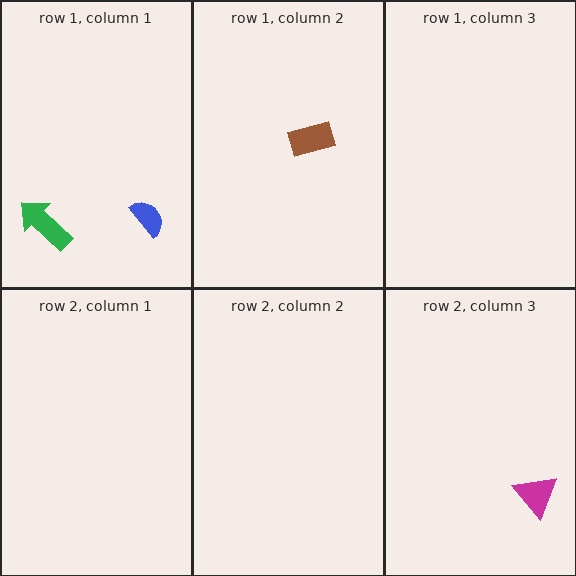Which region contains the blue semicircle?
The row 1, column 1 region.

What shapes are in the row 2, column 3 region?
The magenta triangle.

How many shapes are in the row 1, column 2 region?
1.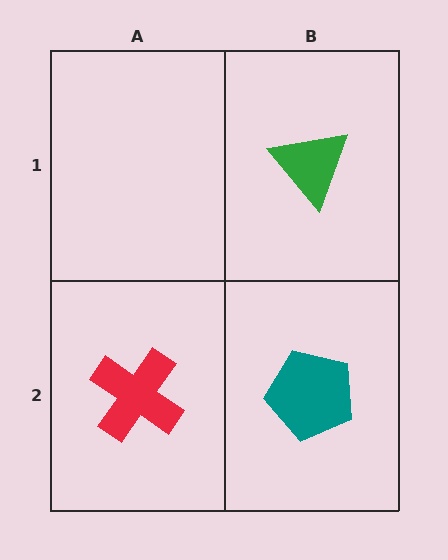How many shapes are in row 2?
2 shapes.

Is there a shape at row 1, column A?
No, that cell is empty.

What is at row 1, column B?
A green triangle.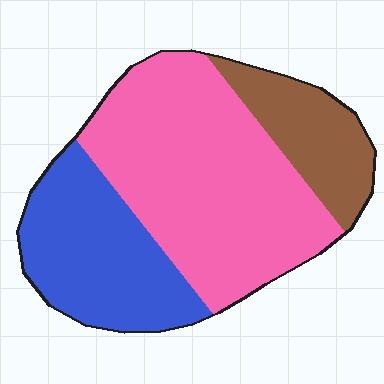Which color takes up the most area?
Pink, at roughly 55%.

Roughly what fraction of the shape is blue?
Blue covers about 30% of the shape.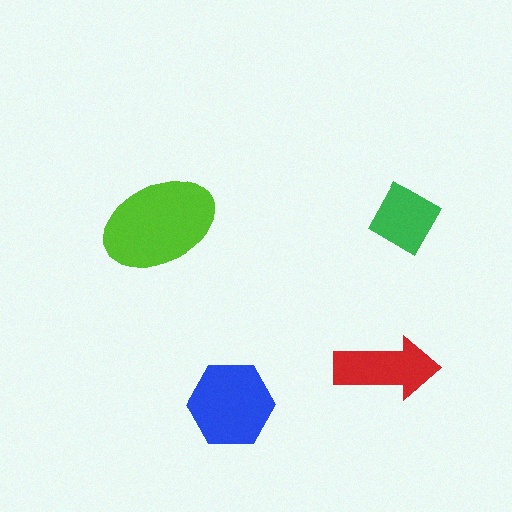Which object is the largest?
The lime ellipse.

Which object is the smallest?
The green square.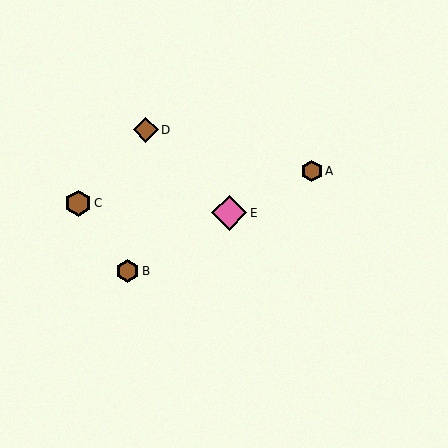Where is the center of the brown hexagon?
The center of the brown hexagon is at (127, 271).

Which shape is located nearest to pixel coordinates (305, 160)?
The brown hexagon (labeled A) at (312, 171) is nearest to that location.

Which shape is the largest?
The pink diamond (labeled E) is the largest.